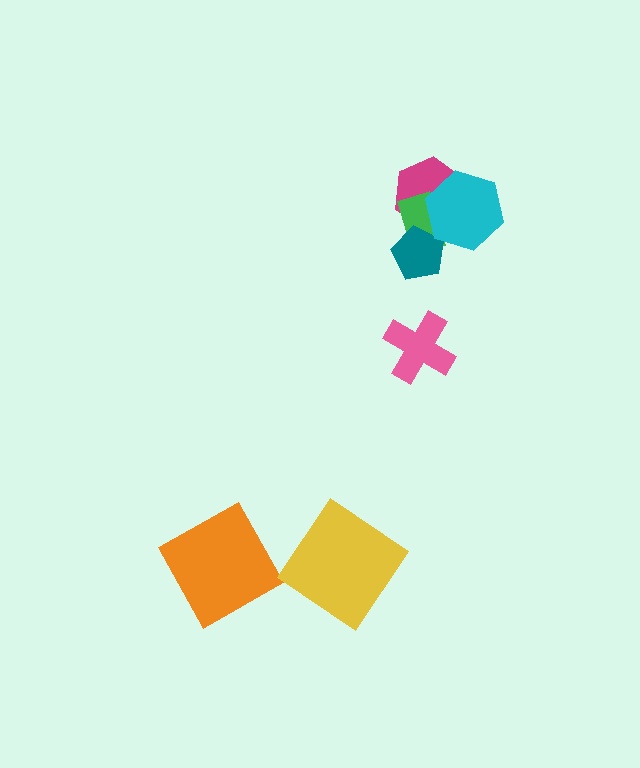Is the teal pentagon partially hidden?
No, no other shape covers it.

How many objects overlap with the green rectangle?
3 objects overlap with the green rectangle.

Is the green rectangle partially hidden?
Yes, it is partially covered by another shape.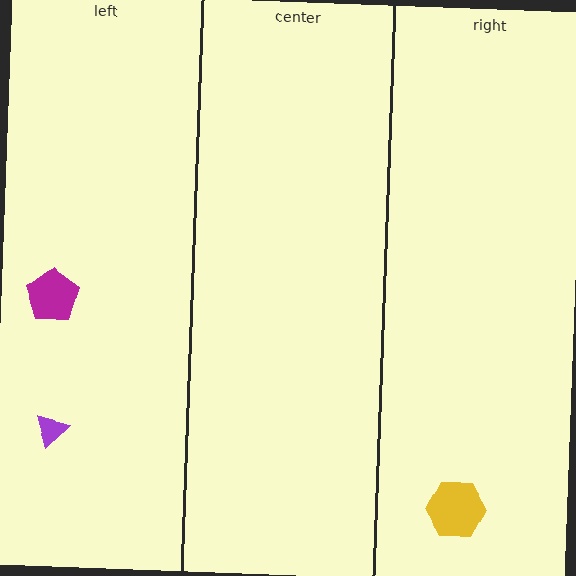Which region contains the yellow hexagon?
The right region.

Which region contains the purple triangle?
The left region.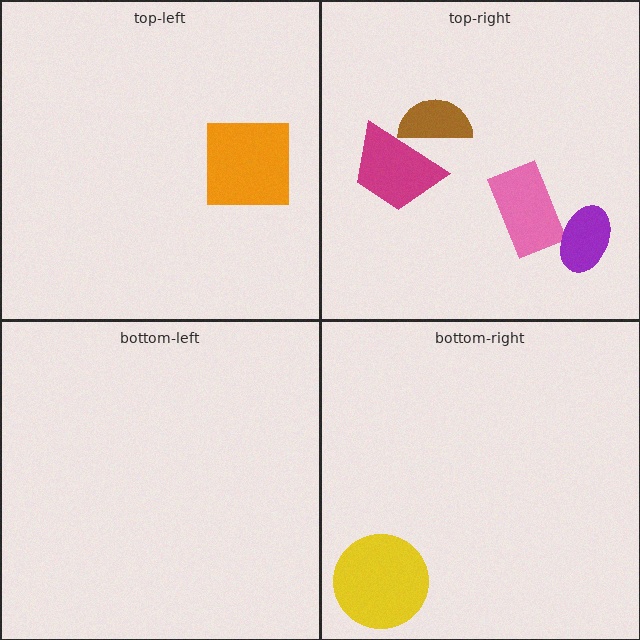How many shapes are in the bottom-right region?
1.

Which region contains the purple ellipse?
The top-right region.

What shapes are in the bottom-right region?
The yellow circle.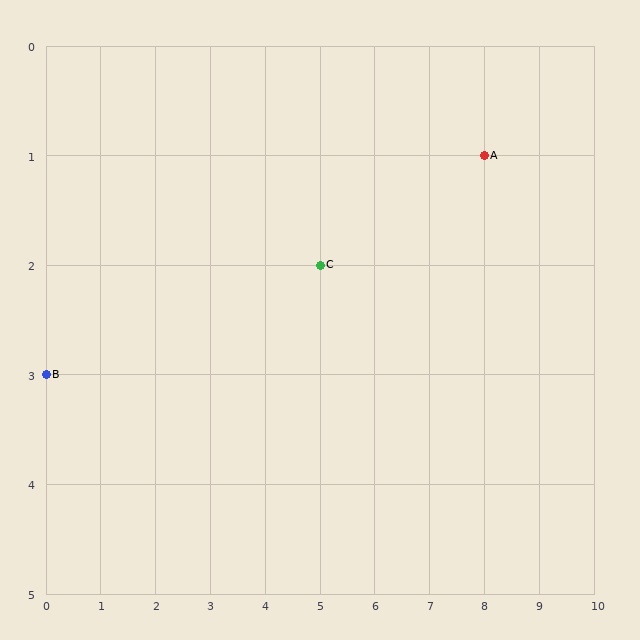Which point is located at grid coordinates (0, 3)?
Point B is at (0, 3).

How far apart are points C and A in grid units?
Points C and A are 3 columns and 1 row apart (about 3.2 grid units diagonally).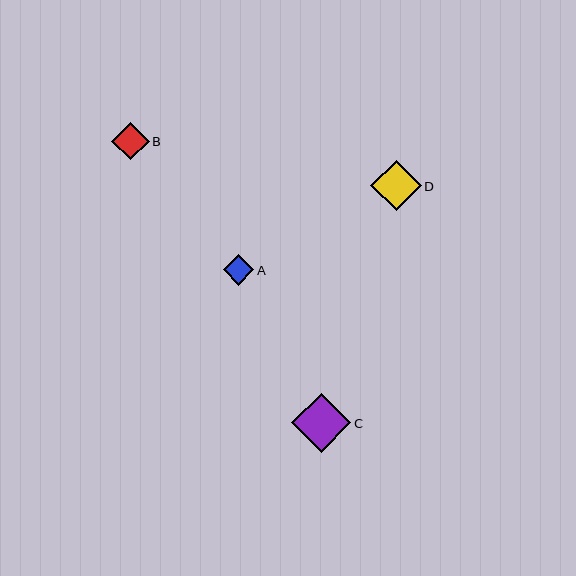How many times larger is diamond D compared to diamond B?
Diamond D is approximately 1.3 times the size of diamond B.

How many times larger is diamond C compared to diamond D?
Diamond C is approximately 1.2 times the size of diamond D.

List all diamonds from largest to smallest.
From largest to smallest: C, D, B, A.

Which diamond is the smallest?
Diamond A is the smallest with a size of approximately 30 pixels.